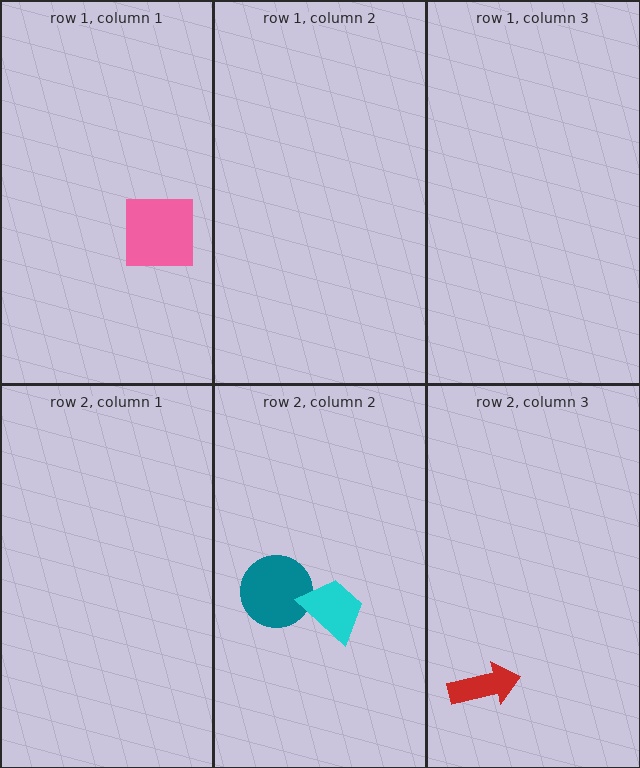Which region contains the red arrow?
The row 2, column 3 region.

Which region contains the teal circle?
The row 2, column 2 region.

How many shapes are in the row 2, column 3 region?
1.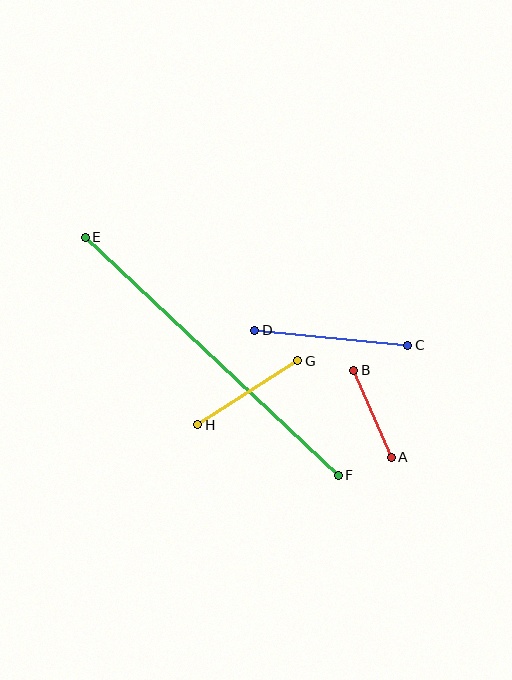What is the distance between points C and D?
The distance is approximately 154 pixels.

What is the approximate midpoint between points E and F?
The midpoint is at approximately (212, 356) pixels.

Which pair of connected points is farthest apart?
Points E and F are farthest apart.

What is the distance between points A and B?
The distance is approximately 95 pixels.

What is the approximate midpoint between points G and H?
The midpoint is at approximately (248, 393) pixels.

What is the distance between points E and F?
The distance is approximately 348 pixels.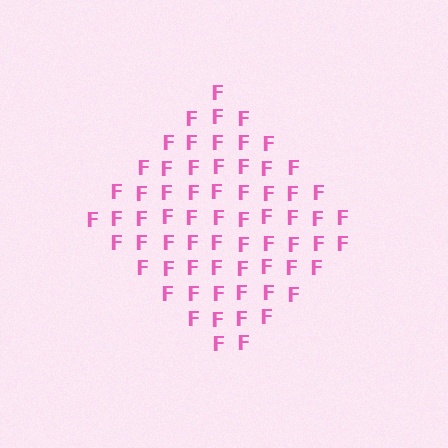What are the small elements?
The small elements are letter F's.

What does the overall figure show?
The overall figure shows a diamond.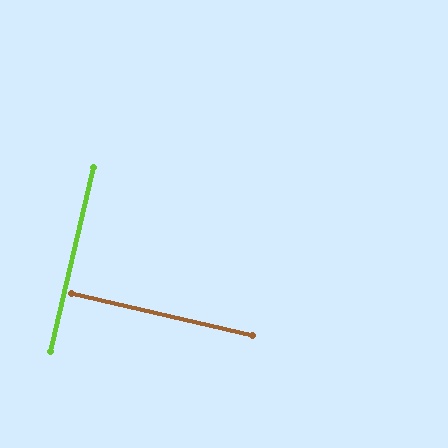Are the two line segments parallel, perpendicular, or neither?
Perpendicular — they meet at approximately 90°.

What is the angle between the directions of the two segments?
Approximately 90 degrees.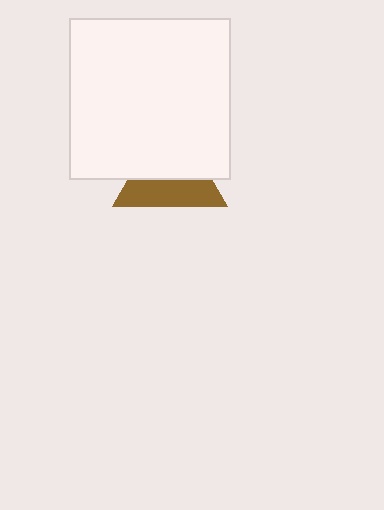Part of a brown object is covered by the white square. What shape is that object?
It is a triangle.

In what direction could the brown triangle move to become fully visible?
The brown triangle could move down. That would shift it out from behind the white square entirely.